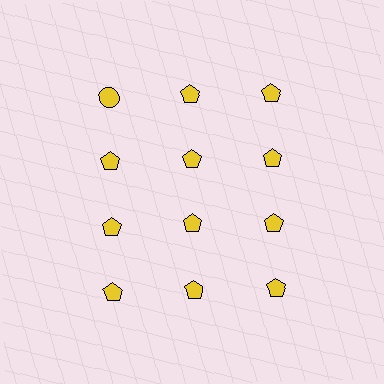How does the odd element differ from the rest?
It has a different shape: circle instead of pentagon.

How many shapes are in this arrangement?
There are 12 shapes arranged in a grid pattern.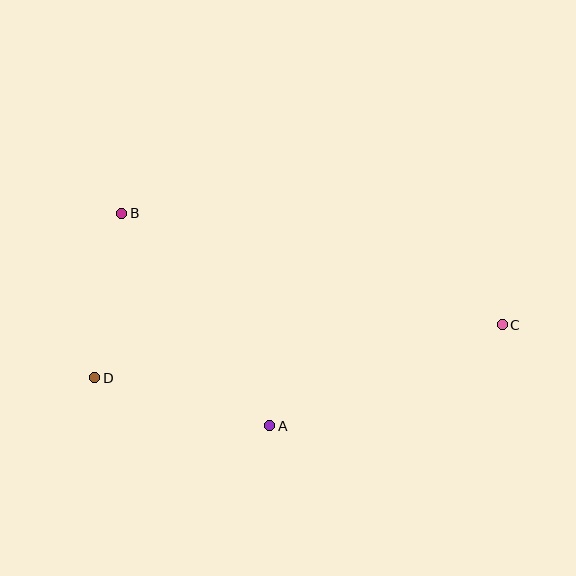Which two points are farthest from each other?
Points C and D are farthest from each other.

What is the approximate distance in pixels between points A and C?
The distance between A and C is approximately 253 pixels.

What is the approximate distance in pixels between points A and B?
The distance between A and B is approximately 259 pixels.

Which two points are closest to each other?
Points B and D are closest to each other.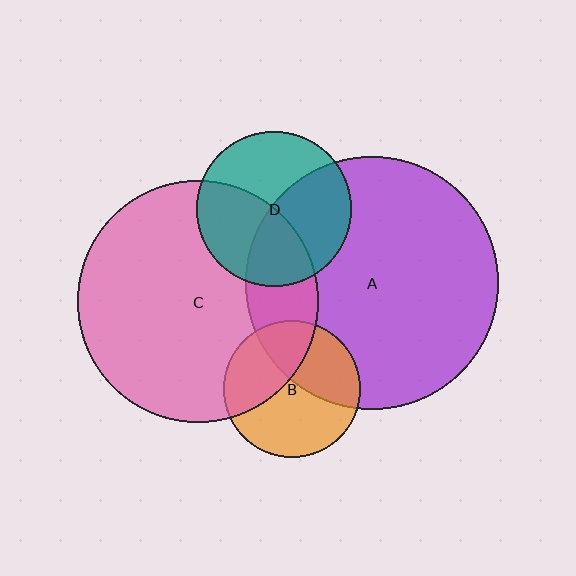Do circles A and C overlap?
Yes.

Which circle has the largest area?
Circle A (purple).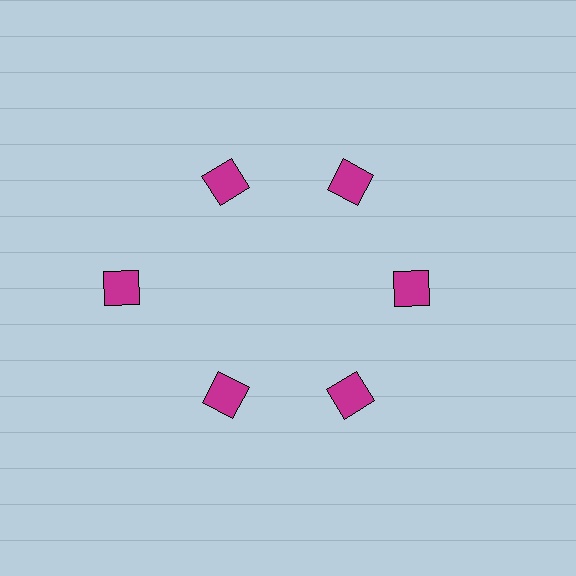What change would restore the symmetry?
The symmetry would be restored by moving it inward, back onto the ring so that all 6 squares sit at equal angles and equal distance from the center.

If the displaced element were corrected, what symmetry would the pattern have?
It would have 6-fold rotational symmetry — the pattern would map onto itself every 60 degrees.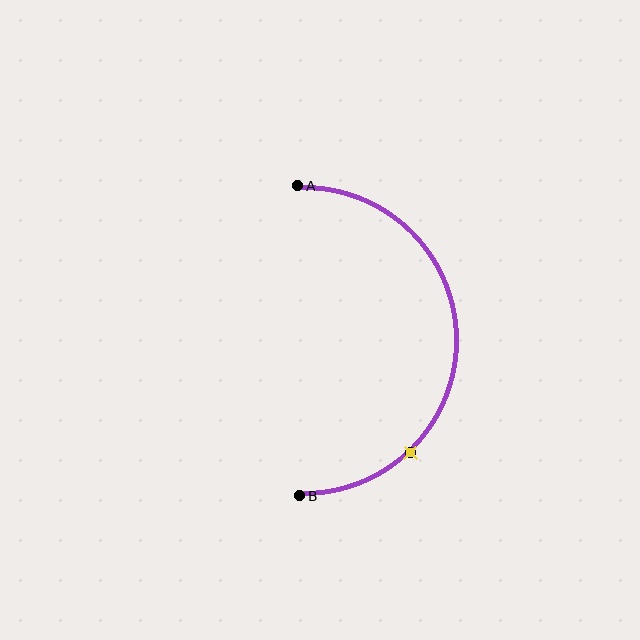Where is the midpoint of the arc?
The arc midpoint is the point on the curve farthest from the straight line joining A and B. It sits to the right of that line.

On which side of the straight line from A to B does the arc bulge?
The arc bulges to the right of the straight line connecting A and B.